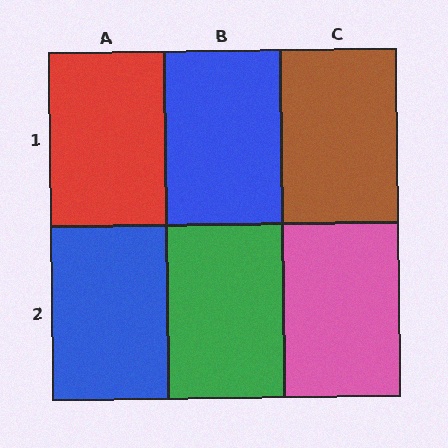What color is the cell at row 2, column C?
Pink.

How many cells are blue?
2 cells are blue.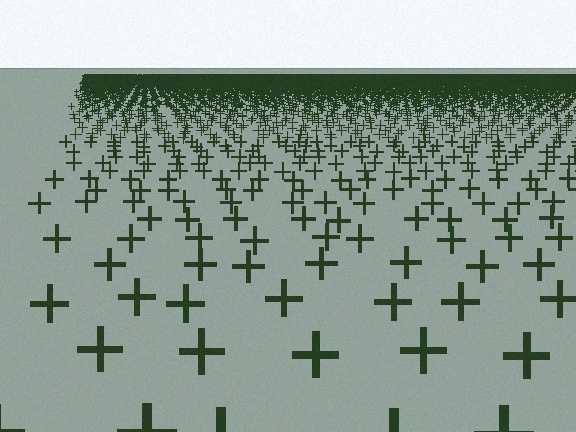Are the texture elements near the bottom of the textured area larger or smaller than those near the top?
Larger. Near the bottom, elements are closer to the viewer and appear at a bigger on-screen size.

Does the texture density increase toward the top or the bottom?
Density increases toward the top.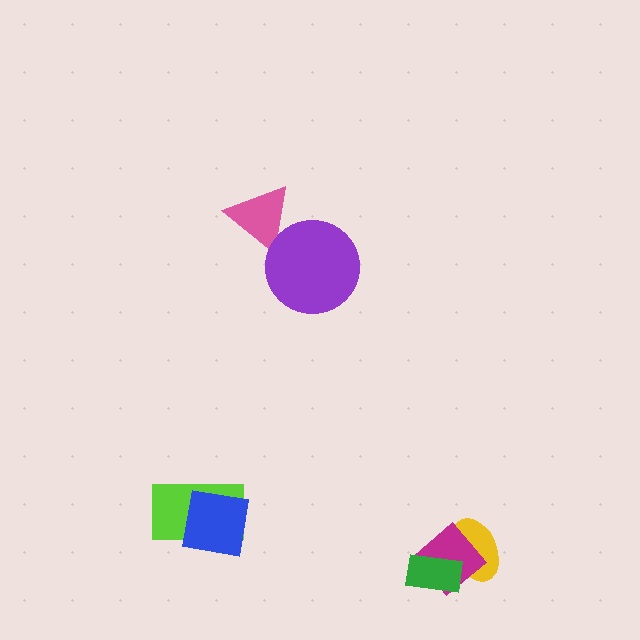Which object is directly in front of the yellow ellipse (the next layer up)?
The magenta diamond is directly in front of the yellow ellipse.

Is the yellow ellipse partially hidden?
Yes, it is partially covered by another shape.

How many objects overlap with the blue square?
1 object overlaps with the blue square.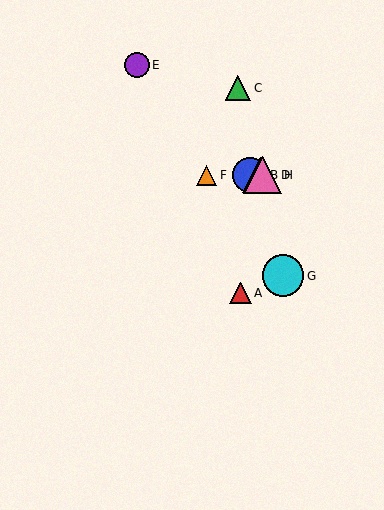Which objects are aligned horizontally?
Objects B, D, F, H are aligned horizontally.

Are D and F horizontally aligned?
Yes, both are at y≈175.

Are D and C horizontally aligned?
No, D is at y≈175 and C is at y≈88.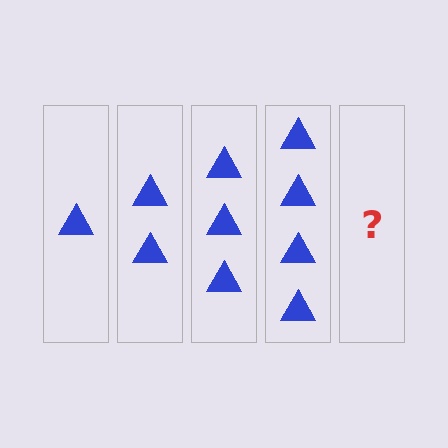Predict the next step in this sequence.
The next step is 5 triangles.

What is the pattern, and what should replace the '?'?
The pattern is that each step adds one more triangle. The '?' should be 5 triangles.